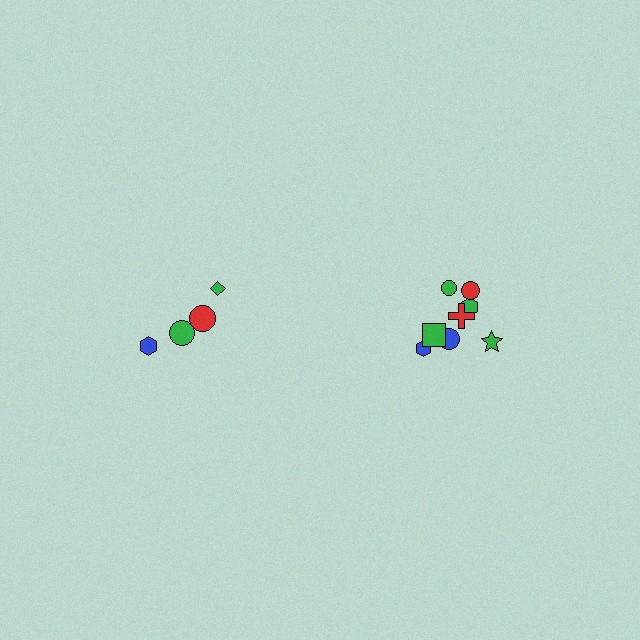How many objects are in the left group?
There are 4 objects.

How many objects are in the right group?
There are 8 objects.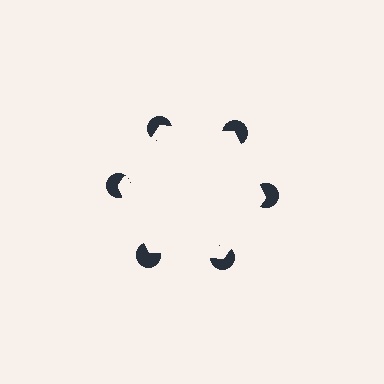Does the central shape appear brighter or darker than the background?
It typically appears slightly brighter than the background, even though no actual brightness change is drawn.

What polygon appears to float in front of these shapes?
An illusory hexagon — its edges are inferred from the aligned wedge cuts in the pac-man discs, not physically drawn.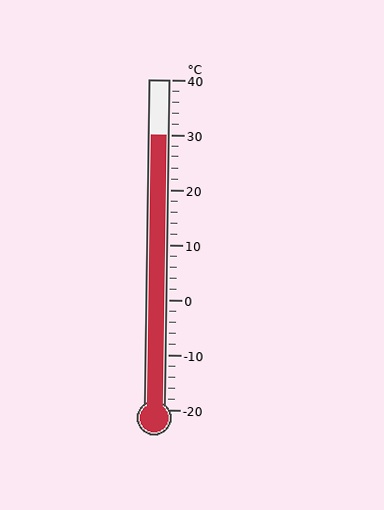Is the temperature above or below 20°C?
The temperature is above 20°C.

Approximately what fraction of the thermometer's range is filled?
The thermometer is filled to approximately 85% of its range.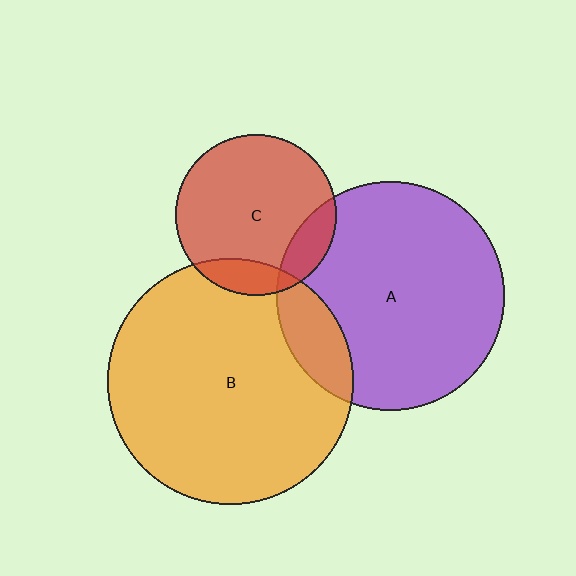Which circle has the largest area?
Circle B (orange).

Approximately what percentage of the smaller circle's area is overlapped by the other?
Approximately 15%.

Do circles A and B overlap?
Yes.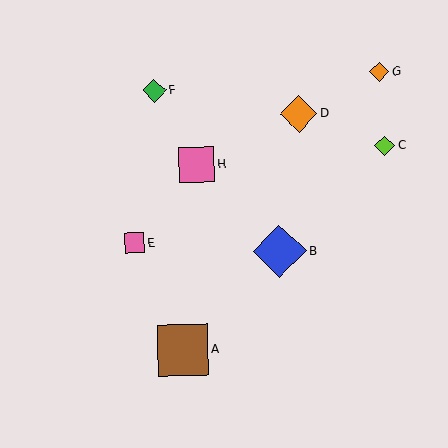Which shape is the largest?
The blue diamond (labeled B) is the largest.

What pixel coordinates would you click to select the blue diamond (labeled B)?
Click at (280, 251) to select the blue diamond B.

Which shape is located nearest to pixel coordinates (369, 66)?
The orange diamond (labeled G) at (379, 72) is nearest to that location.